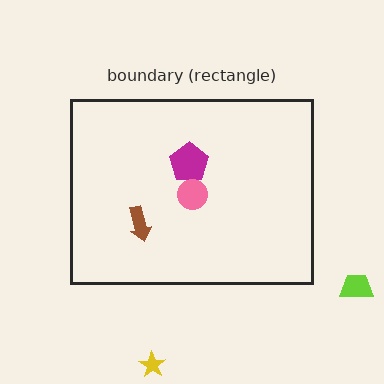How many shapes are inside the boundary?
3 inside, 2 outside.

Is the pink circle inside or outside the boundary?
Inside.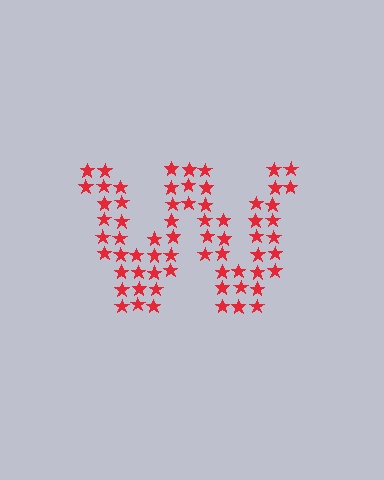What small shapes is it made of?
It is made of small stars.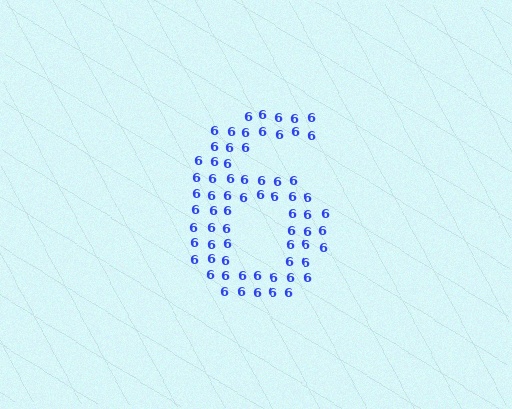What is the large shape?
The large shape is the digit 6.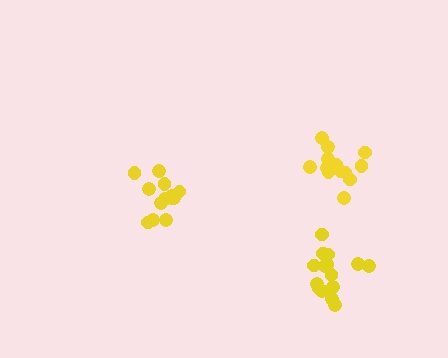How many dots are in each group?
Group 1: 13 dots, Group 2: 16 dots, Group 3: 13 dots (42 total).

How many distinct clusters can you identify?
There are 3 distinct clusters.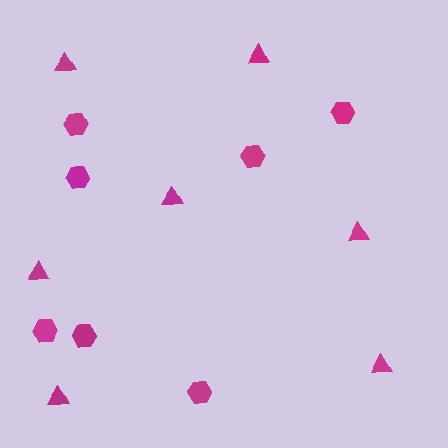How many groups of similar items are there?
There are 2 groups: one group of hexagons (7) and one group of triangles (7).